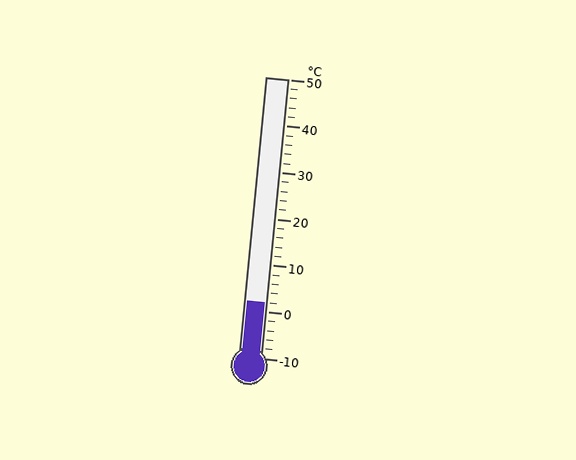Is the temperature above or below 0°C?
The temperature is above 0°C.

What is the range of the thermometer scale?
The thermometer scale ranges from -10°C to 50°C.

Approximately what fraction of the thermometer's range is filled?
The thermometer is filled to approximately 20% of its range.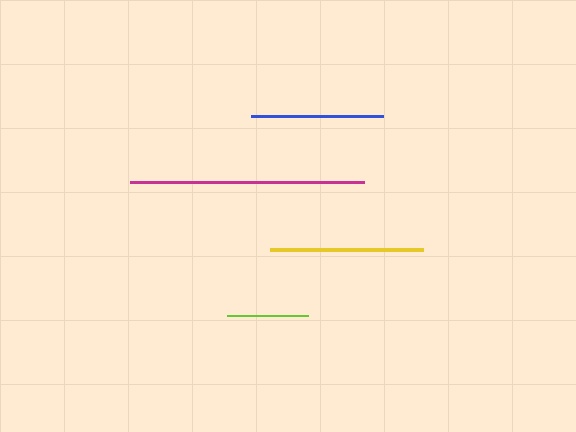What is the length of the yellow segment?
The yellow segment is approximately 153 pixels long.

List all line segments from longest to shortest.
From longest to shortest: magenta, yellow, blue, lime.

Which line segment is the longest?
The magenta line is the longest at approximately 235 pixels.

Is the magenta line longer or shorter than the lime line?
The magenta line is longer than the lime line.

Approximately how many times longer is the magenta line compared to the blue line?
The magenta line is approximately 1.8 times the length of the blue line.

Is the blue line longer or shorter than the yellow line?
The yellow line is longer than the blue line.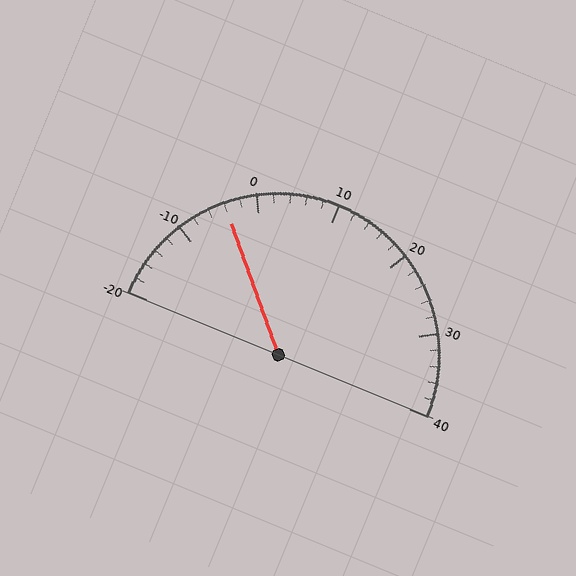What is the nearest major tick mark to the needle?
The nearest major tick mark is 0.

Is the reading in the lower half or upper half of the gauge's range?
The reading is in the lower half of the range (-20 to 40).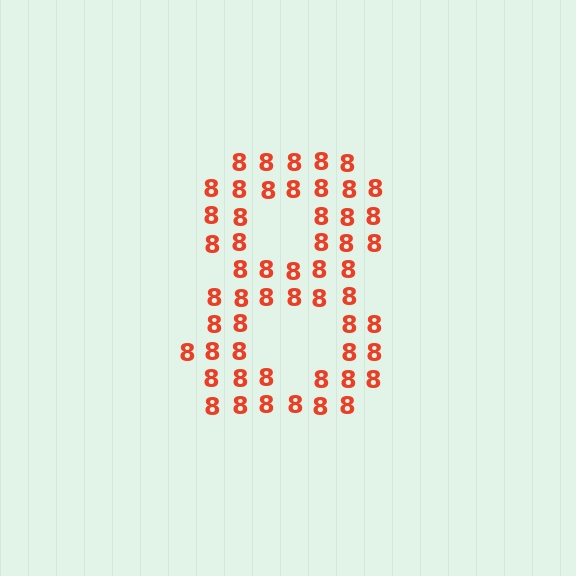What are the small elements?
The small elements are digit 8's.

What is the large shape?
The large shape is the digit 8.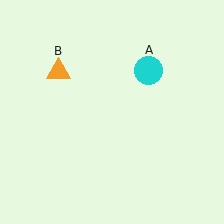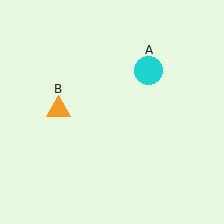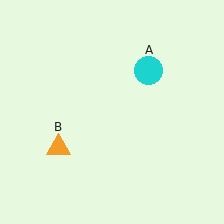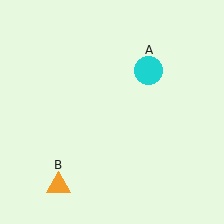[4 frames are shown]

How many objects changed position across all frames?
1 object changed position: orange triangle (object B).